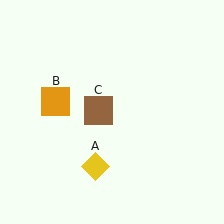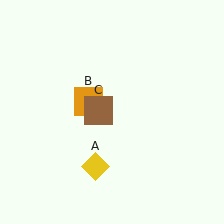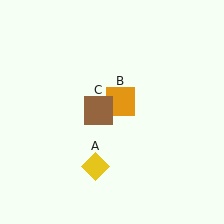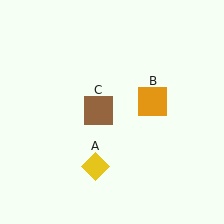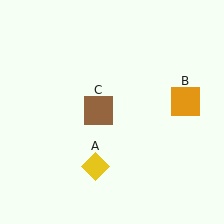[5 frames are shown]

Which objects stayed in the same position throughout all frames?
Yellow diamond (object A) and brown square (object C) remained stationary.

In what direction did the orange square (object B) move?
The orange square (object B) moved right.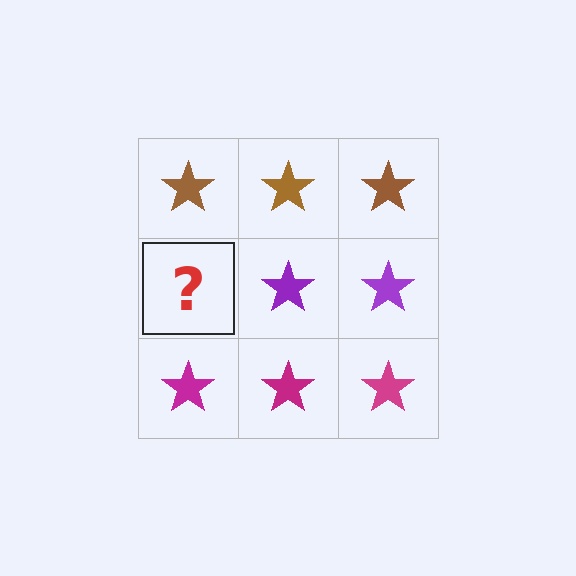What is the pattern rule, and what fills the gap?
The rule is that each row has a consistent color. The gap should be filled with a purple star.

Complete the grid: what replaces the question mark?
The question mark should be replaced with a purple star.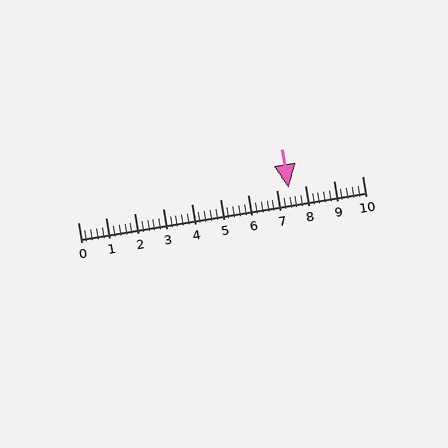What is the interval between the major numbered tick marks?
The major tick marks are spaced 1 units apart.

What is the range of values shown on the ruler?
The ruler shows values from 0 to 10.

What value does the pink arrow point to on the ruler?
The pink arrow points to approximately 7.4.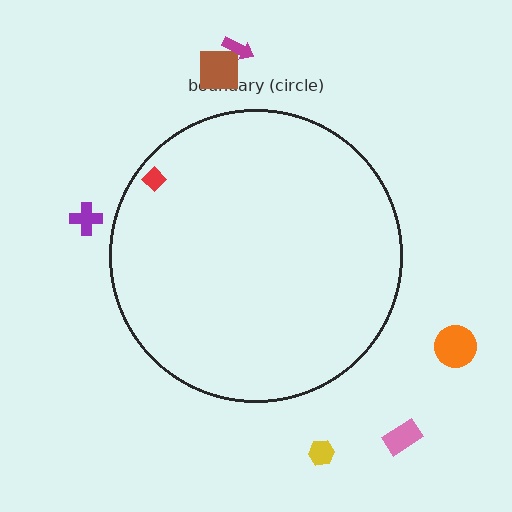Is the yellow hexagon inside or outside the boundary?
Outside.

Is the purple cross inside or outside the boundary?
Outside.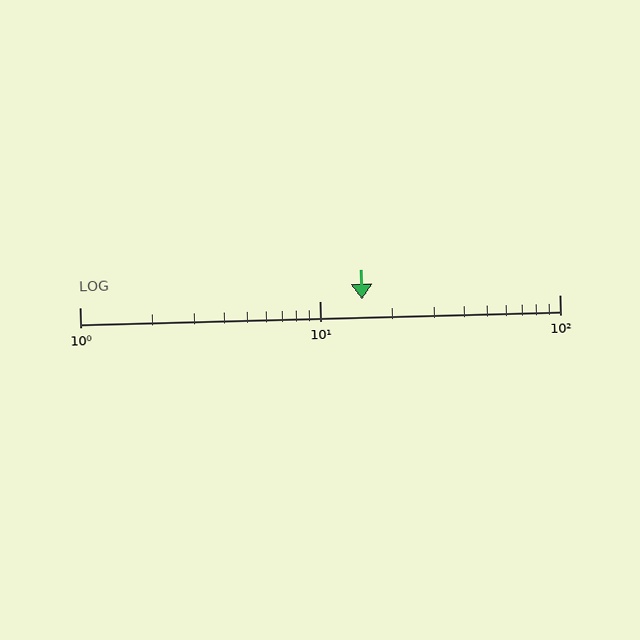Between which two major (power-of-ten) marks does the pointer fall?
The pointer is between 10 and 100.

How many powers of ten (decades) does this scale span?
The scale spans 2 decades, from 1 to 100.